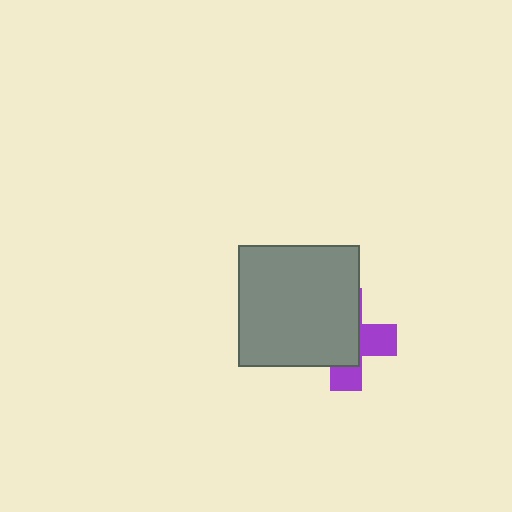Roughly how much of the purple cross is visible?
A small part of it is visible (roughly 37%).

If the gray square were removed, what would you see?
You would see the complete purple cross.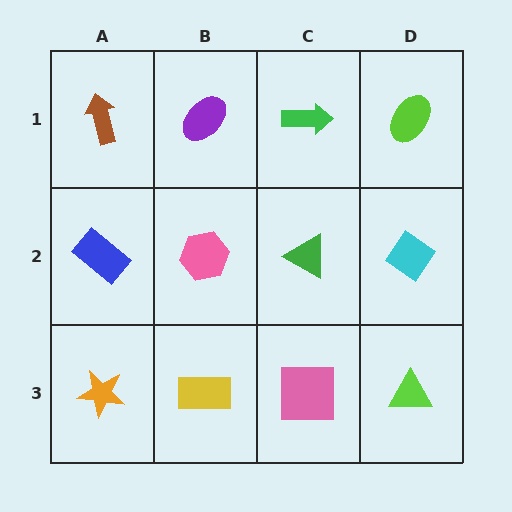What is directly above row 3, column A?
A blue rectangle.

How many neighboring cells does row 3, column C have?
3.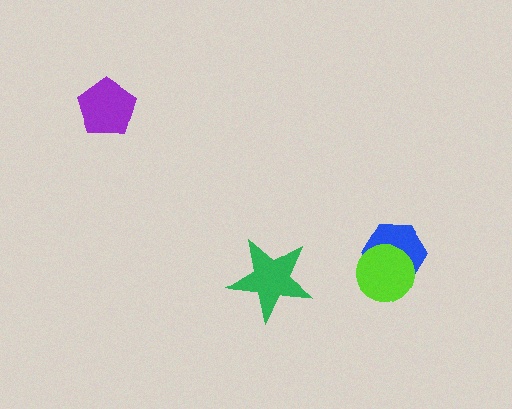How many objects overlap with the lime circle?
1 object overlaps with the lime circle.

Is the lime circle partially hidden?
No, no other shape covers it.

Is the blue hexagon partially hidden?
Yes, it is partially covered by another shape.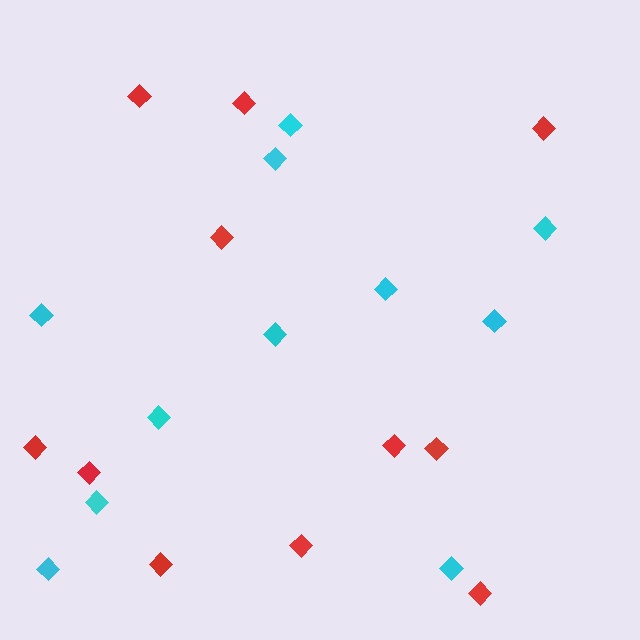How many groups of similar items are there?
There are 2 groups: one group of red diamonds (11) and one group of cyan diamonds (11).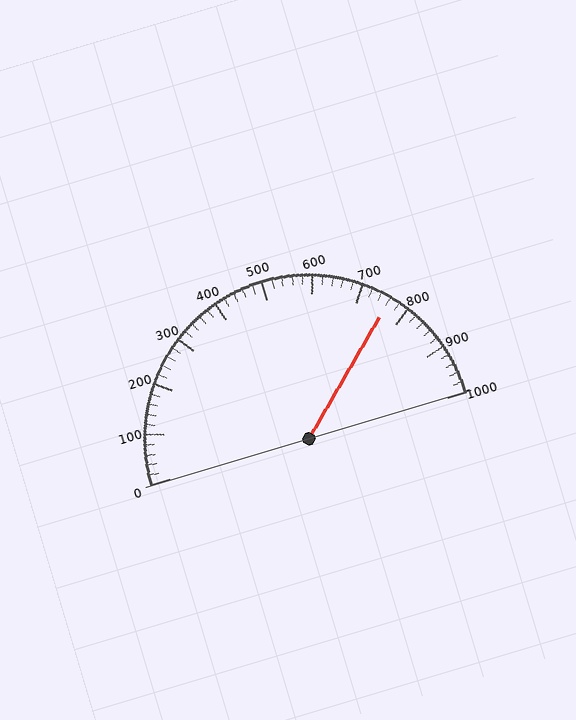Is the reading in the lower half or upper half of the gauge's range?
The reading is in the upper half of the range (0 to 1000).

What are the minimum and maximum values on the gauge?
The gauge ranges from 0 to 1000.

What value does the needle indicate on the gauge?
The needle indicates approximately 760.